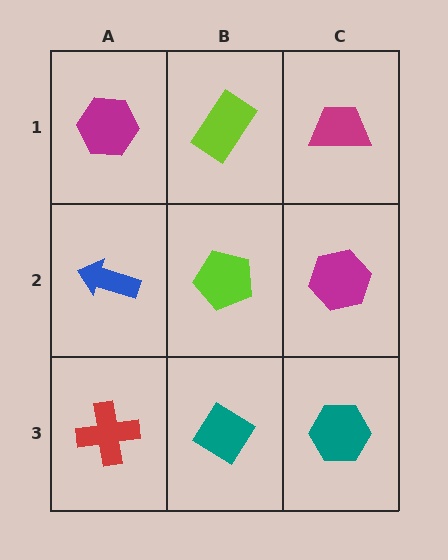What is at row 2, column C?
A magenta hexagon.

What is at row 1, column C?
A magenta trapezoid.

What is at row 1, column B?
A lime rectangle.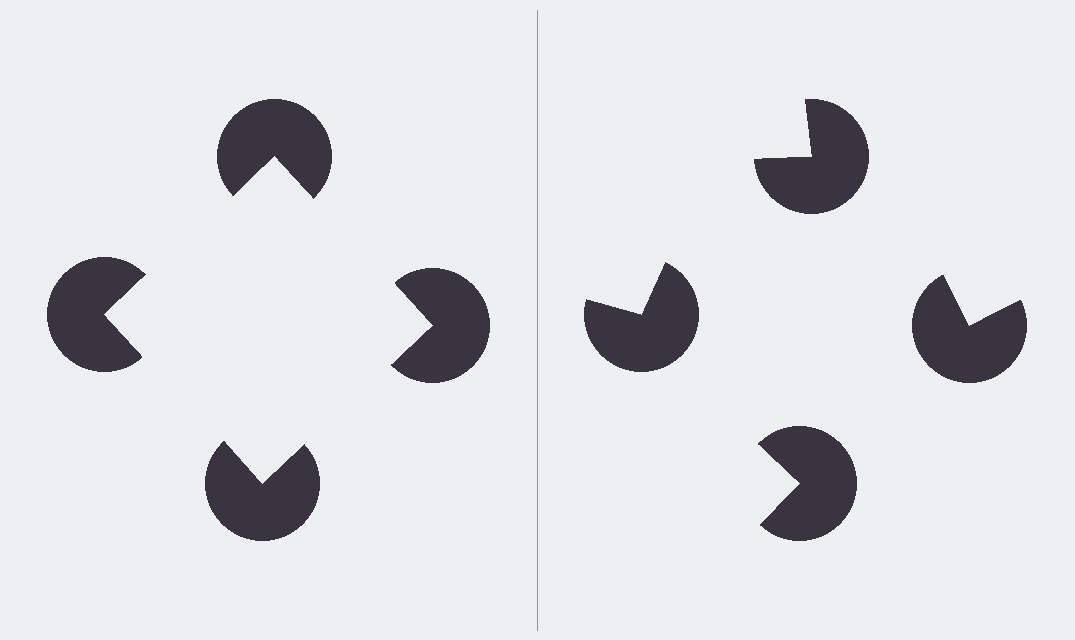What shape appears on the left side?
An illusory square.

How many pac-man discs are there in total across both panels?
8 — 4 on each side.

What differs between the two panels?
The pac-man discs are positioned identically on both sides; only the wedge orientations differ. On the left they align to a square; on the right they are misaligned.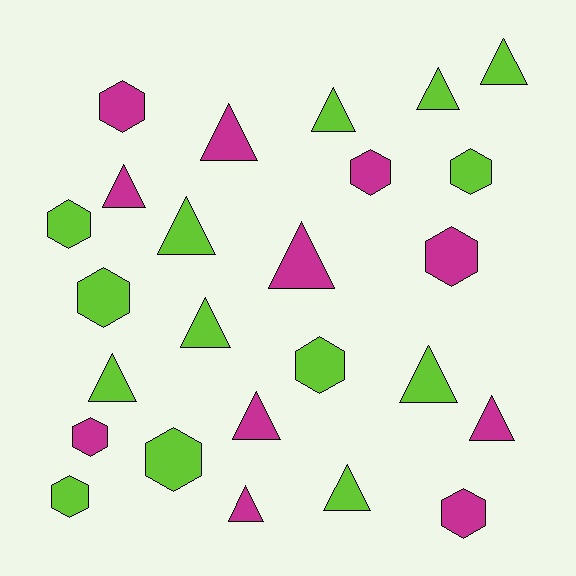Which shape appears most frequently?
Triangle, with 14 objects.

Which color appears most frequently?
Lime, with 14 objects.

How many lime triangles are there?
There are 8 lime triangles.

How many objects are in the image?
There are 25 objects.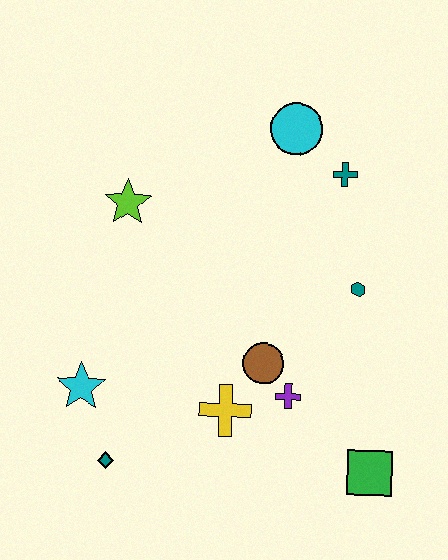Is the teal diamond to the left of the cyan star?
No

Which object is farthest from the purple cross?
The cyan circle is farthest from the purple cross.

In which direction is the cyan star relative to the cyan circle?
The cyan star is below the cyan circle.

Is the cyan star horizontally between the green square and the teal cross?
No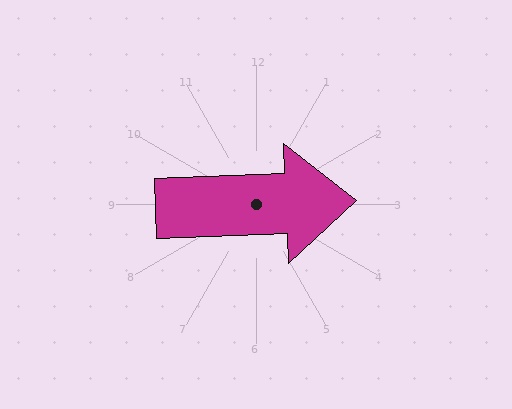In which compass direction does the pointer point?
East.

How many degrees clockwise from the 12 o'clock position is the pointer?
Approximately 88 degrees.